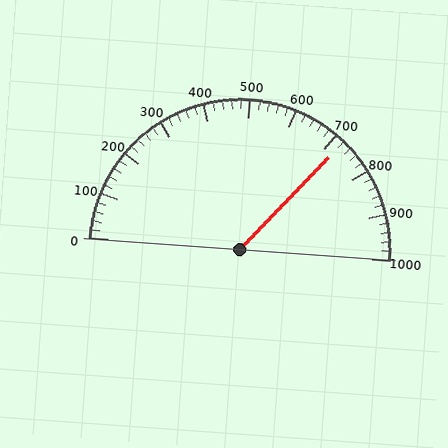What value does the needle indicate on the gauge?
The needle indicates approximately 720.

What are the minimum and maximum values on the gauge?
The gauge ranges from 0 to 1000.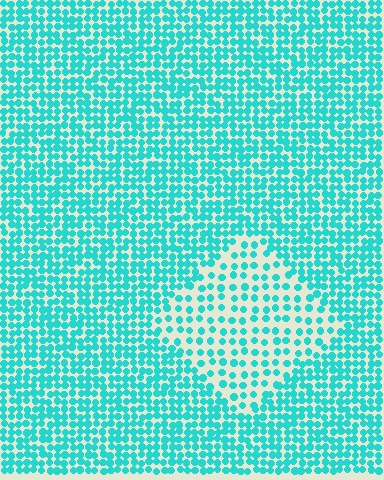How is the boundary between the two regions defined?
The boundary is defined by a change in element density (approximately 2.0x ratio). All elements are the same color, size, and shape.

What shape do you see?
I see a diamond.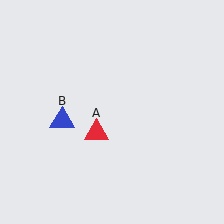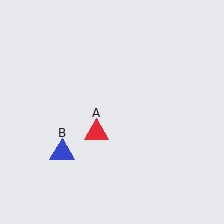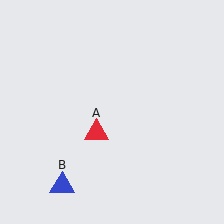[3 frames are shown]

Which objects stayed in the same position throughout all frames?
Red triangle (object A) remained stationary.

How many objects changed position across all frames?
1 object changed position: blue triangle (object B).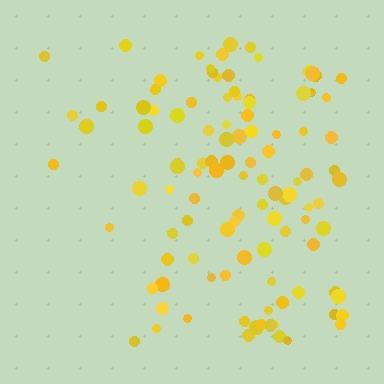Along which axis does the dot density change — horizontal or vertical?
Horizontal.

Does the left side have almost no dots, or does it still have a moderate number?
Still a moderate number, just noticeably fewer than the right.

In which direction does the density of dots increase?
From left to right, with the right side densest.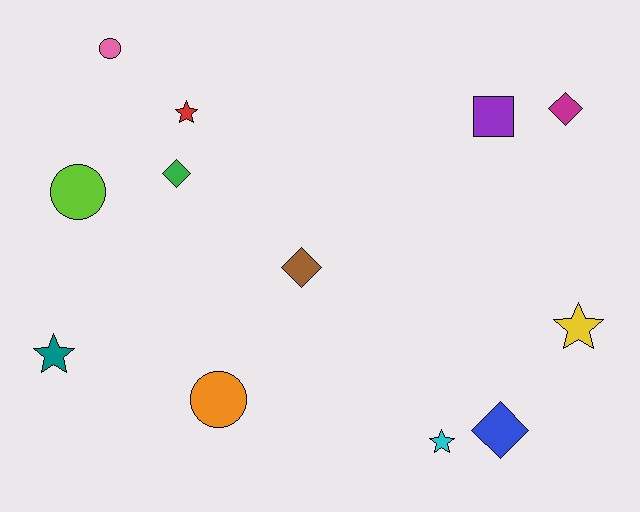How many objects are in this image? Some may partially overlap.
There are 12 objects.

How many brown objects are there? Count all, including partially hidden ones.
There is 1 brown object.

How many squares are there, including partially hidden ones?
There is 1 square.